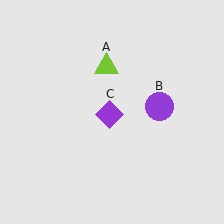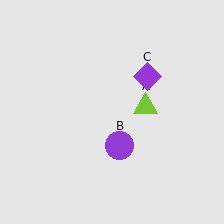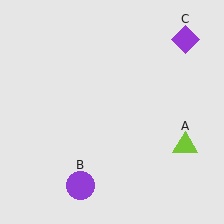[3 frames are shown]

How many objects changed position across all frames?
3 objects changed position: lime triangle (object A), purple circle (object B), purple diamond (object C).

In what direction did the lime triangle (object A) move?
The lime triangle (object A) moved down and to the right.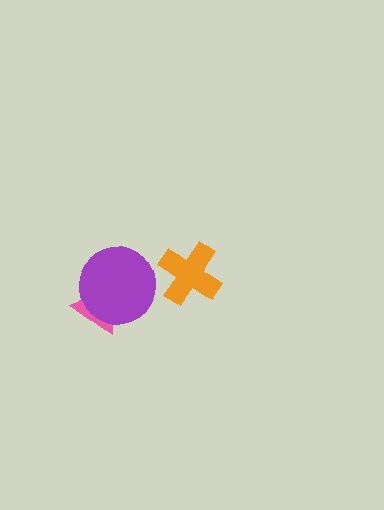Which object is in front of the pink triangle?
The purple circle is in front of the pink triangle.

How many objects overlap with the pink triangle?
1 object overlaps with the pink triangle.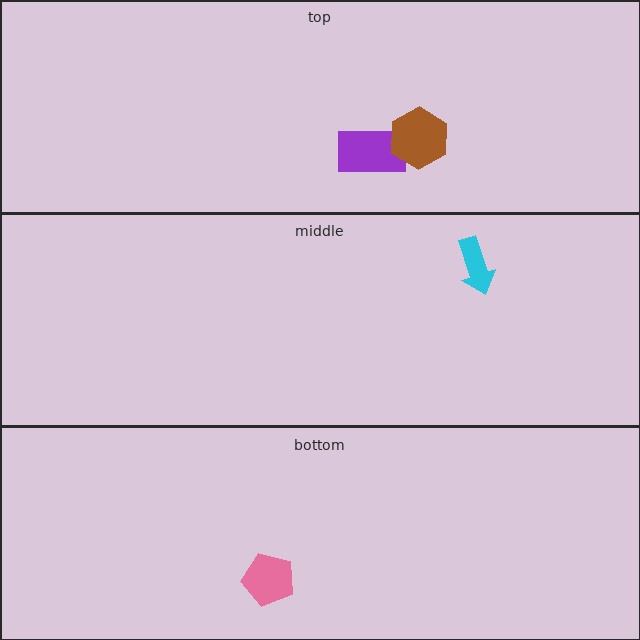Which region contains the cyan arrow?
The middle region.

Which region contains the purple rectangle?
The top region.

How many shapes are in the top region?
2.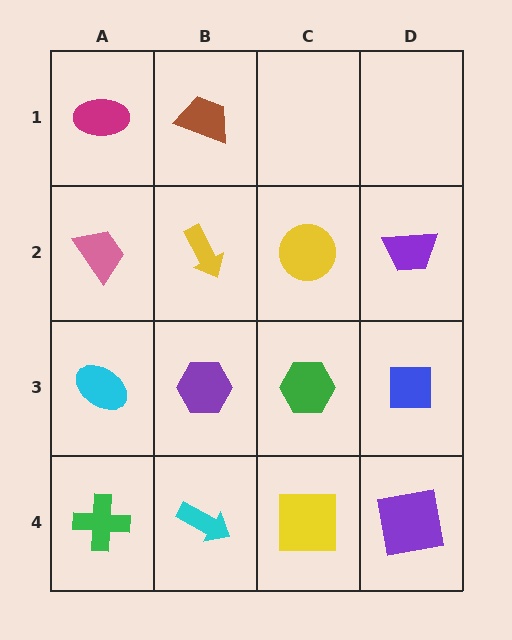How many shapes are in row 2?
4 shapes.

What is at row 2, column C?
A yellow circle.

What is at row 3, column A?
A cyan ellipse.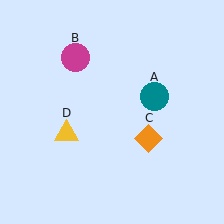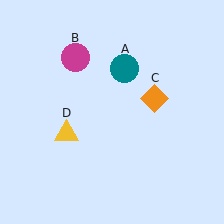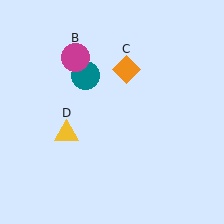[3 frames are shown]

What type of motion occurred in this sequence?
The teal circle (object A), orange diamond (object C) rotated counterclockwise around the center of the scene.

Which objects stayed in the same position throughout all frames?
Magenta circle (object B) and yellow triangle (object D) remained stationary.